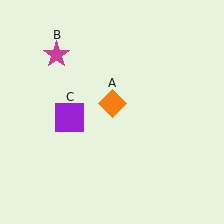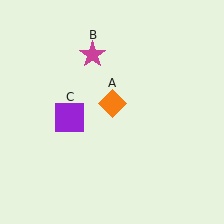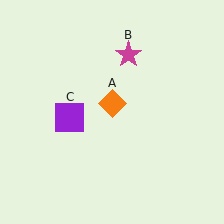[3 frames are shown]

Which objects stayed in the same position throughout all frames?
Orange diamond (object A) and purple square (object C) remained stationary.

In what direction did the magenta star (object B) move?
The magenta star (object B) moved right.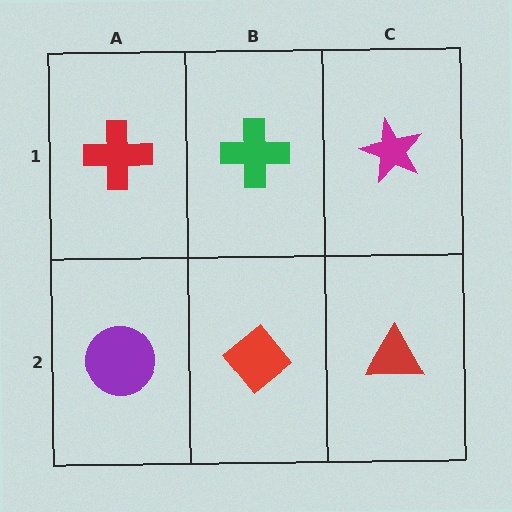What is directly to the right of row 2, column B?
A red triangle.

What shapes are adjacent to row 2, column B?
A green cross (row 1, column B), a purple circle (row 2, column A), a red triangle (row 2, column C).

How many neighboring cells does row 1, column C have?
2.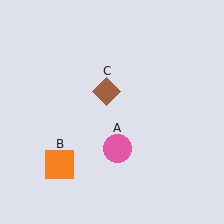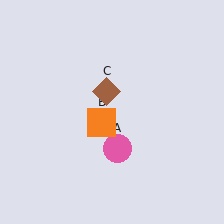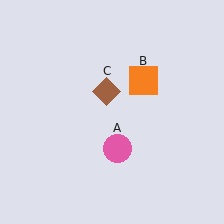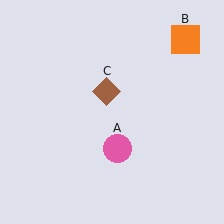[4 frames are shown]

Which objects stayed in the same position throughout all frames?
Pink circle (object A) and brown diamond (object C) remained stationary.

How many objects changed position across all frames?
1 object changed position: orange square (object B).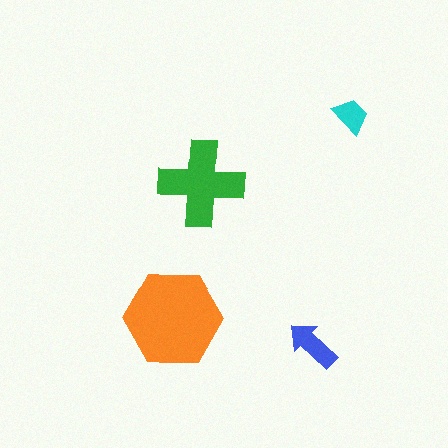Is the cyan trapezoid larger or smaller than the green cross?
Smaller.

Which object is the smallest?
The cyan trapezoid.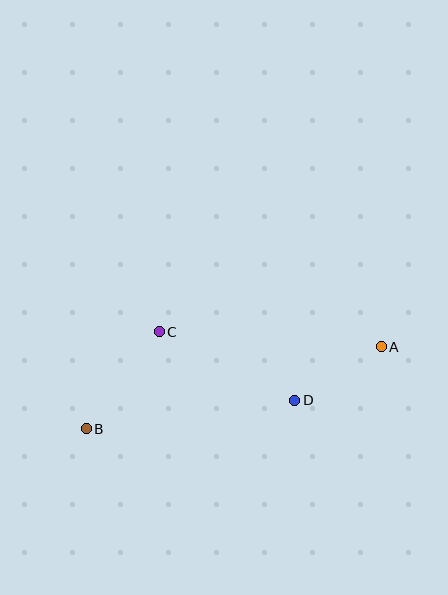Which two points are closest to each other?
Points A and D are closest to each other.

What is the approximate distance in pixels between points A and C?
The distance between A and C is approximately 223 pixels.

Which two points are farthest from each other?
Points A and B are farthest from each other.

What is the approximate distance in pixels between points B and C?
The distance between B and C is approximately 122 pixels.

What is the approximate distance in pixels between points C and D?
The distance between C and D is approximately 152 pixels.